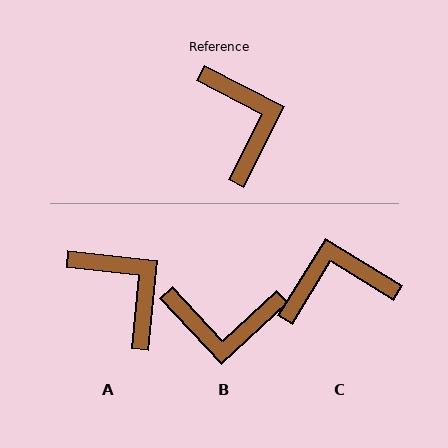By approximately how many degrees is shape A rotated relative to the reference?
Approximately 21 degrees counter-clockwise.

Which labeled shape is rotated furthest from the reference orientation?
B, about 110 degrees away.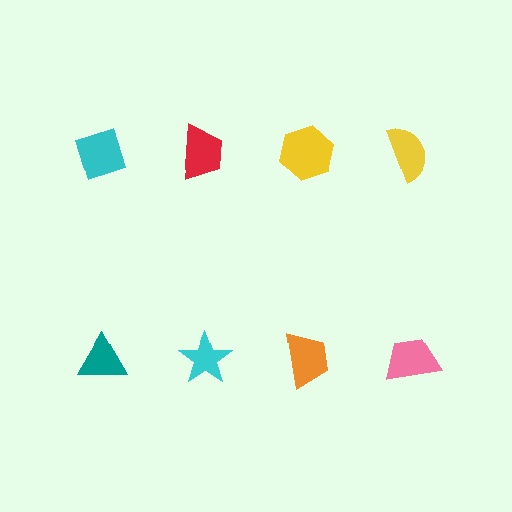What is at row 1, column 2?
A red trapezoid.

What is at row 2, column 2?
A cyan star.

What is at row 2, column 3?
An orange trapezoid.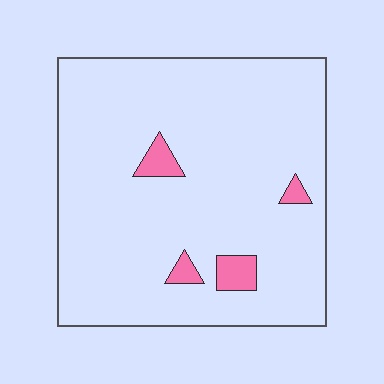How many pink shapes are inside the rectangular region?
4.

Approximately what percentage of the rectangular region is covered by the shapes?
Approximately 5%.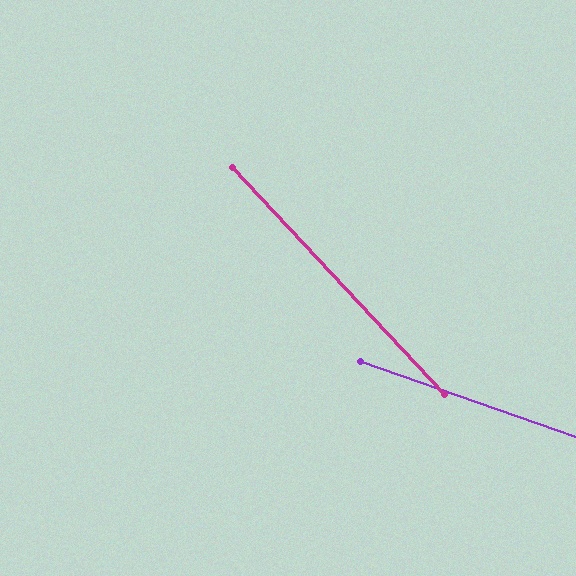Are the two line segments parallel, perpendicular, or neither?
Neither parallel nor perpendicular — they differ by about 28°.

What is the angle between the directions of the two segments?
Approximately 28 degrees.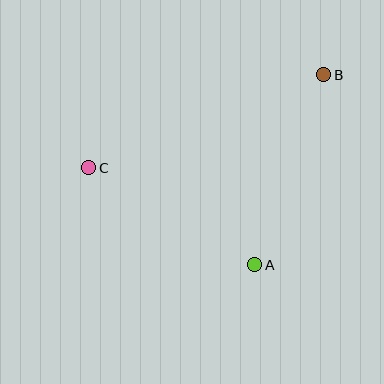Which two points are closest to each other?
Points A and C are closest to each other.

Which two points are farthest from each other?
Points B and C are farthest from each other.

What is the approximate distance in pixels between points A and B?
The distance between A and B is approximately 202 pixels.